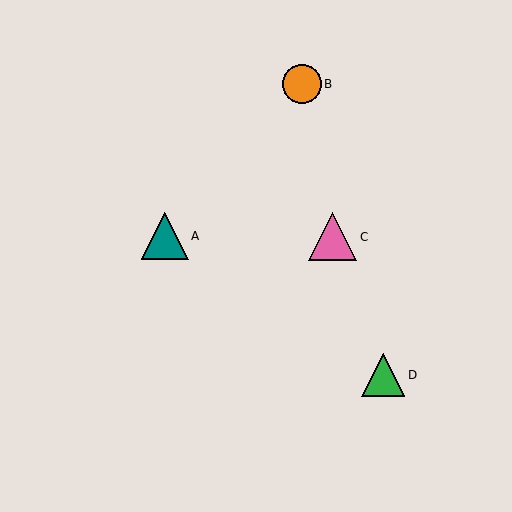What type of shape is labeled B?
Shape B is an orange circle.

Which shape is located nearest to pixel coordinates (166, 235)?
The teal triangle (labeled A) at (165, 236) is nearest to that location.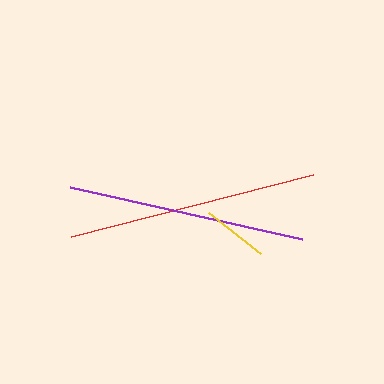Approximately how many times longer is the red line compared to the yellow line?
The red line is approximately 3.8 times the length of the yellow line.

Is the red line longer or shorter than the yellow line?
The red line is longer than the yellow line.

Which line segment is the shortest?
The yellow line is the shortest at approximately 65 pixels.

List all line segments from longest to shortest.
From longest to shortest: red, purple, yellow.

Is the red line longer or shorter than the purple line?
The red line is longer than the purple line.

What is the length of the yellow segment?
The yellow segment is approximately 65 pixels long.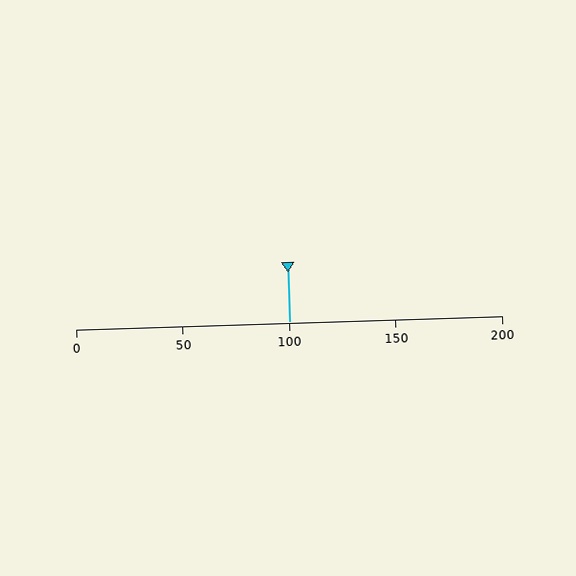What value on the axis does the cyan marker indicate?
The marker indicates approximately 100.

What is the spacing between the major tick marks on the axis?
The major ticks are spaced 50 apart.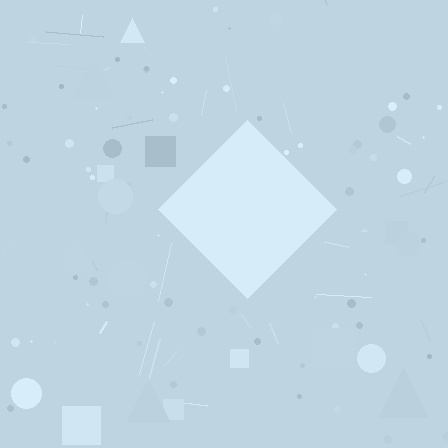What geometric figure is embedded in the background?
A diamond is embedded in the background.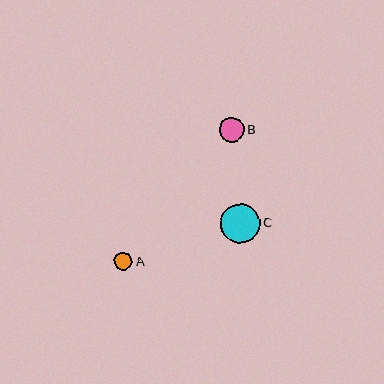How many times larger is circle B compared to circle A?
Circle B is approximately 1.4 times the size of circle A.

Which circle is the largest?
Circle C is the largest with a size of approximately 39 pixels.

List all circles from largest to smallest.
From largest to smallest: C, B, A.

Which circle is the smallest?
Circle A is the smallest with a size of approximately 18 pixels.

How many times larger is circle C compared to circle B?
Circle C is approximately 1.6 times the size of circle B.